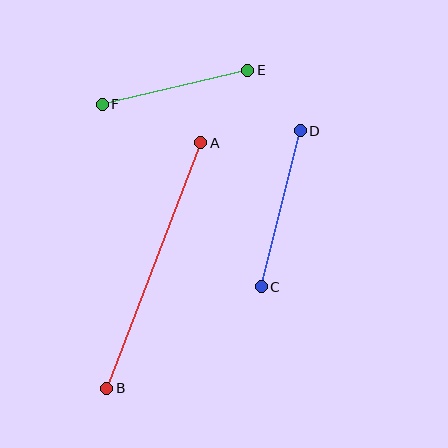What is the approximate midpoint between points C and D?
The midpoint is at approximately (281, 209) pixels.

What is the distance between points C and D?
The distance is approximately 161 pixels.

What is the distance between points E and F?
The distance is approximately 149 pixels.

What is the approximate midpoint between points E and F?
The midpoint is at approximately (175, 87) pixels.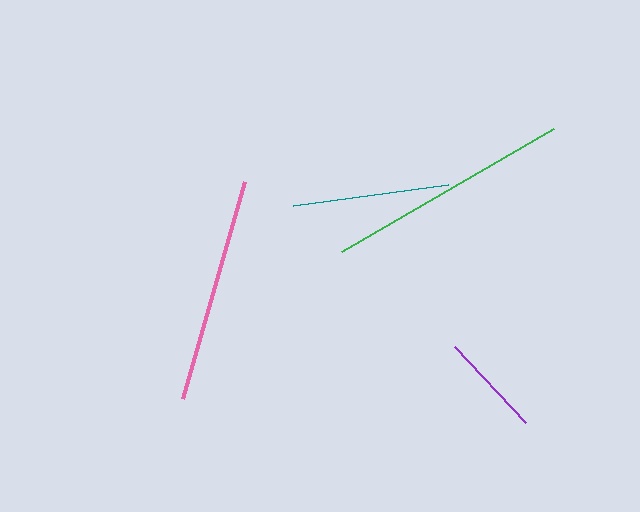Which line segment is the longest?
The green line is the longest at approximately 245 pixels.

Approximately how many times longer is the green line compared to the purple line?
The green line is approximately 2.3 times the length of the purple line.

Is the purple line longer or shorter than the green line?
The green line is longer than the purple line.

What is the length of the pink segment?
The pink segment is approximately 226 pixels long.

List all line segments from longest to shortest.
From longest to shortest: green, pink, teal, purple.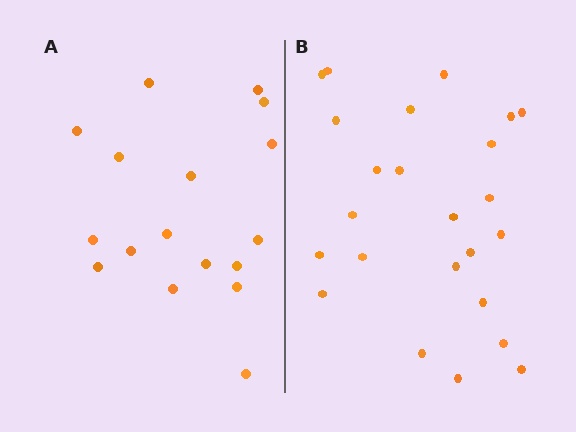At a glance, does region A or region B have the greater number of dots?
Region B (the right region) has more dots.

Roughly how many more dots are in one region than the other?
Region B has roughly 8 or so more dots than region A.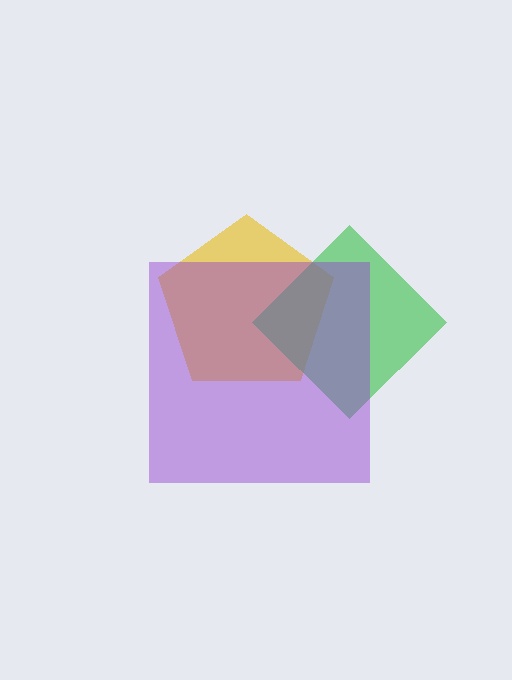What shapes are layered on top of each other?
The layered shapes are: a yellow pentagon, a green diamond, a purple square.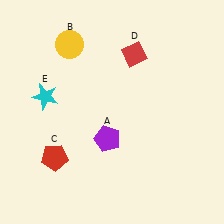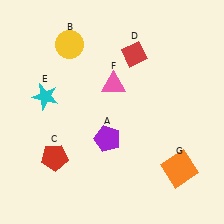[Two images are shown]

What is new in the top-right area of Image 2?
A pink triangle (F) was added in the top-right area of Image 2.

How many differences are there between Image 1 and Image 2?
There are 2 differences between the two images.